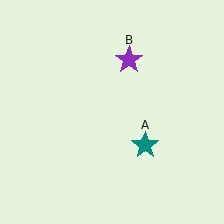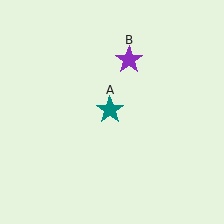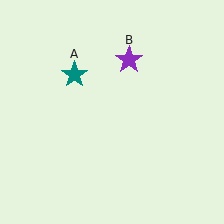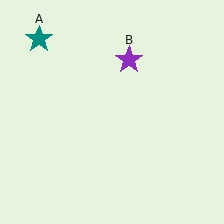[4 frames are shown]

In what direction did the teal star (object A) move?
The teal star (object A) moved up and to the left.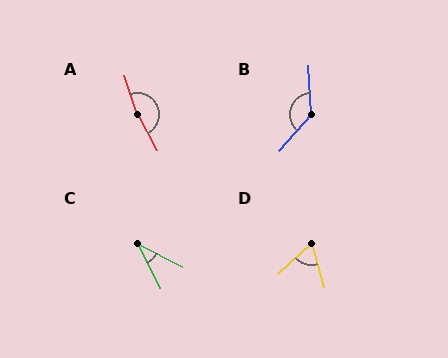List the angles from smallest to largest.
C (36°), D (63°), B (136°), A (170°).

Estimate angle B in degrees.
Approximately 136 degrees.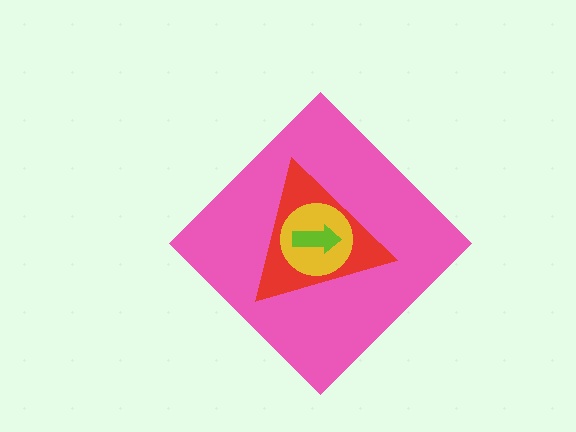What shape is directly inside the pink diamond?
The red triangle.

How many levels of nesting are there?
4.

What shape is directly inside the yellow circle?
The lime arrow.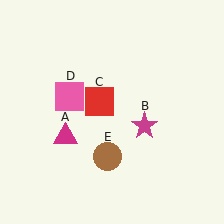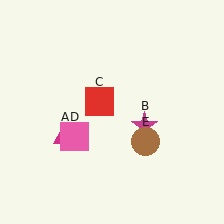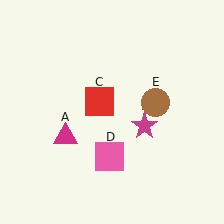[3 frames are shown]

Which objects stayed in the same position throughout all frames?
Magenta triangle (object A) and magenta star (object B) and red square (object C) remained stationary.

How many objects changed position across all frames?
2 objects changed position: pink square (object D), brown circle (object E).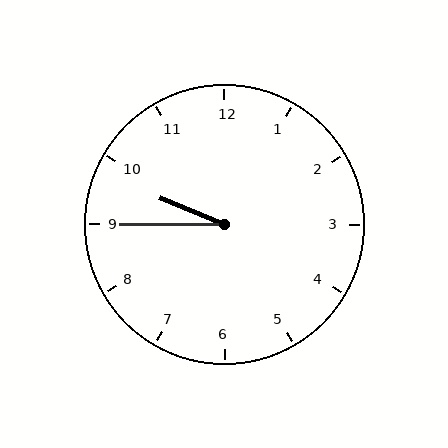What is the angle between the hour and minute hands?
Approximately 22 degrees.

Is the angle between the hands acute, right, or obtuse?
It is acute.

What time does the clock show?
9:45.